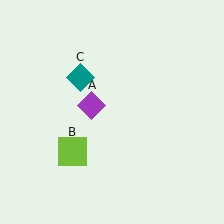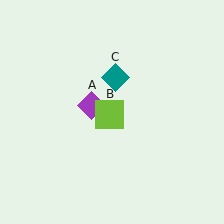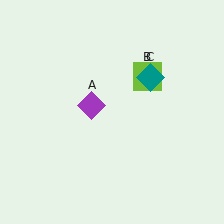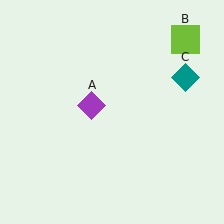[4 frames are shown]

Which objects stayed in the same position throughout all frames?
Purple diamond (object A) remained stationary.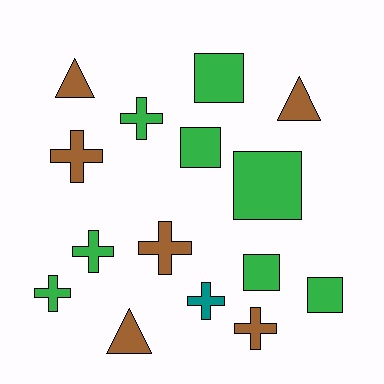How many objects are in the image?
There are 15 objects.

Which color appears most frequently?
Green, with 8 objects.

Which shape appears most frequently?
Cross, with 7 objects.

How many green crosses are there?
There are 3 green crosses.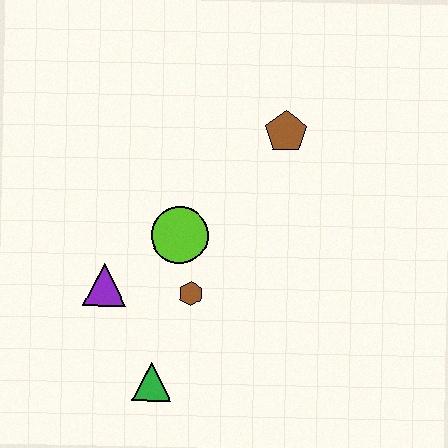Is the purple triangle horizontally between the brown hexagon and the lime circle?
No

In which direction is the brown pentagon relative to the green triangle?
The brown pentagon is above the green triangle.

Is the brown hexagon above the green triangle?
Yes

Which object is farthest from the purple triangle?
The brown pentagon is farthest from the purple triangle.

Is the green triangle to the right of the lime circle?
No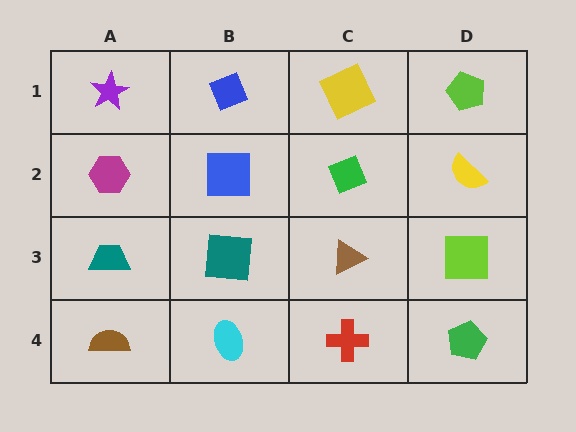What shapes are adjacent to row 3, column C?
A green diamond (row 2, column C), a red cross (row 4, column C), a teal square (row 3, column B), a lime square (row 3, column D).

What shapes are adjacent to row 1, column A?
A magenta hexagon (row 2, column A), a blue diamond (row 1, column B).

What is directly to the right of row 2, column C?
A yellow semicircle.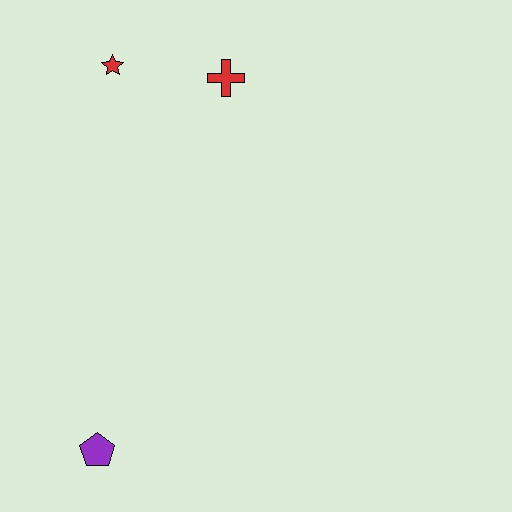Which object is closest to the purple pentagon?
The red star is closest to the purple pentagon.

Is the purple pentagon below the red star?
Yes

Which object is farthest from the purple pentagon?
The red cross is farthest from the purple pentagon.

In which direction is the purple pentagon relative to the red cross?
The purple pentagon is below the red cross.